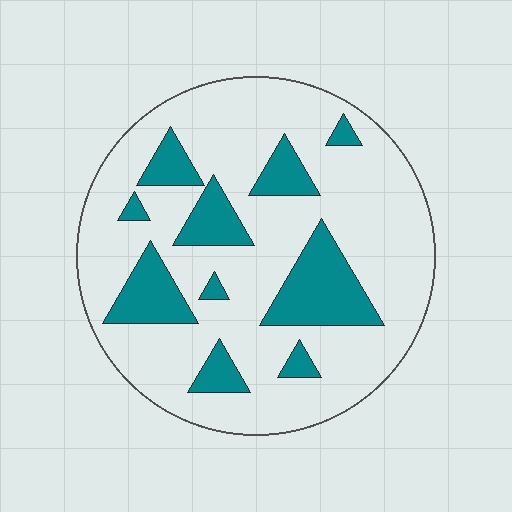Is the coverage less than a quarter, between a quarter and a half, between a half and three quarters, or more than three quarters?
Less than a quarter.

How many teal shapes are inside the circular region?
10.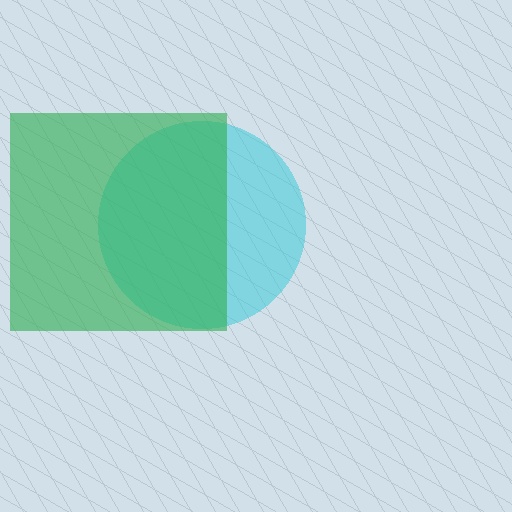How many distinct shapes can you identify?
There are 2 distinct shapes: a cyan circle, a green square.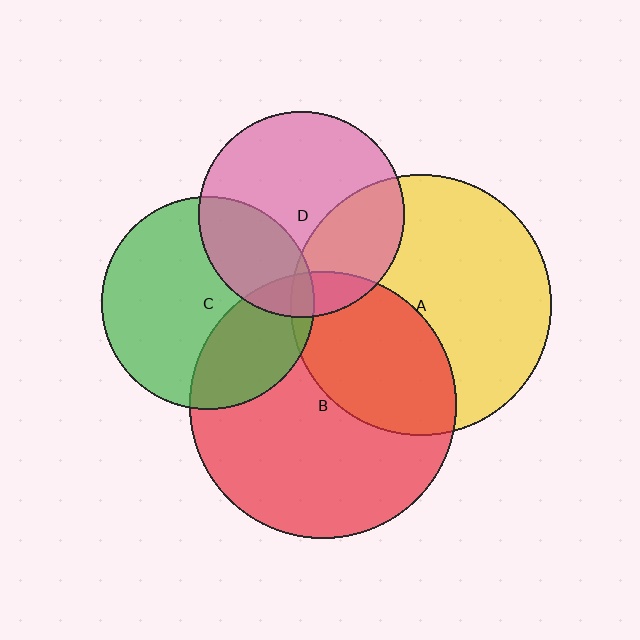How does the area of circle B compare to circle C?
Approximately 1.6 times.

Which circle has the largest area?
Circle B (red).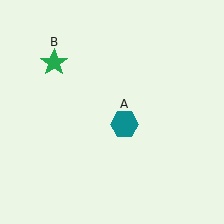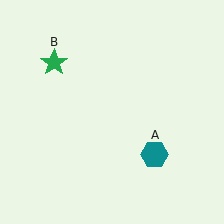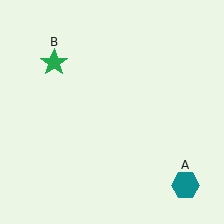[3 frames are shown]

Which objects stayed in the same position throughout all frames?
Green star (object B) remained stationary.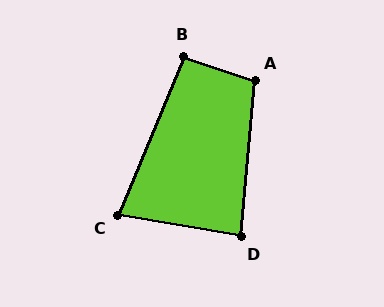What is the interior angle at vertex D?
Approximately 85 degrees (approximately right).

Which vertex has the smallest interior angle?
C, at approximately 77 degrees.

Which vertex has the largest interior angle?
A, at approximately 103 degrees.